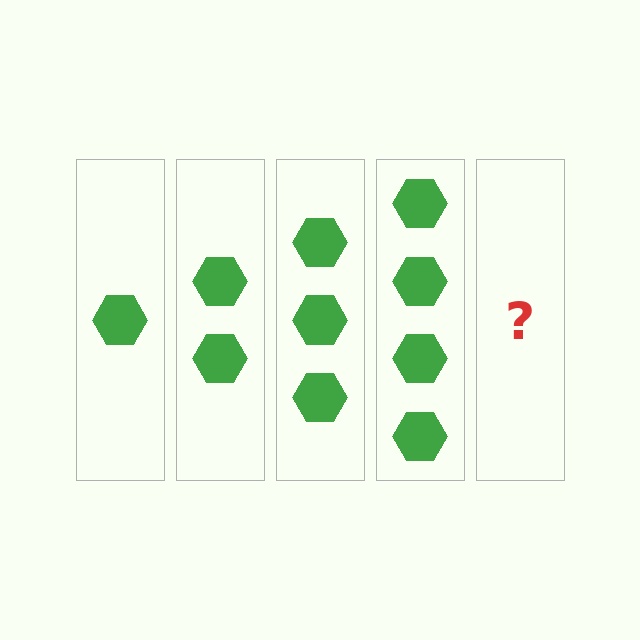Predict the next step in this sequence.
The next step is 5 hexagons.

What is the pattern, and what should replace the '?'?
The pattern is that each step adds one more hexagon. The '?' should be 5 hexagons.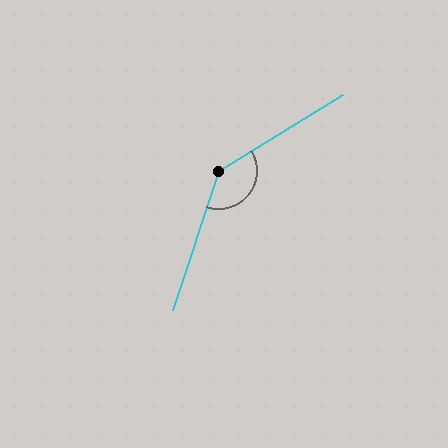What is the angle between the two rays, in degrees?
Approximately 140 degrees.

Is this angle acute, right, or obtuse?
It is obtuse.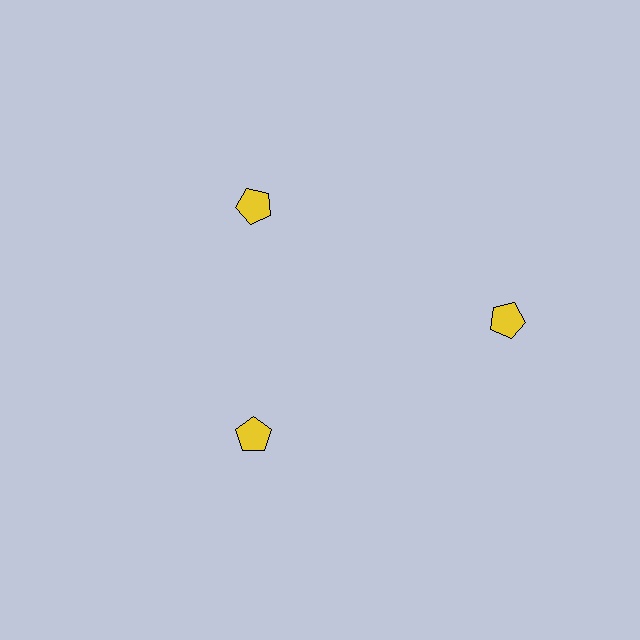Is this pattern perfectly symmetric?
No. The 3 yellow pentagons are arranged in a ring, but one element near the 3 o'clock position is pushed outward from the center, breaking the 3-fold rotational symmetry.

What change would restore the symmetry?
The symmetry would be restored by moving it inward, back onto the ring so that all 3 pentagons sit at equal angles and equal distance from the center.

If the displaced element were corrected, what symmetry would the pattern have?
It would have 3-fold rotational symmetry — the pattern would map onto itself every 120 degrees.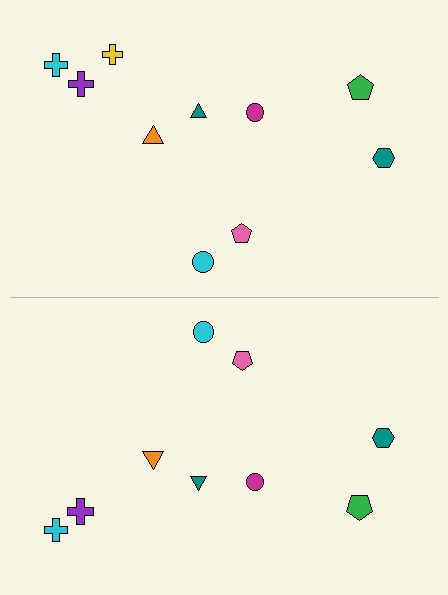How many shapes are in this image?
There are 19 shapes in this image.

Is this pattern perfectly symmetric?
No, the pattern is not perfectly symmetric. A yellow cross is missing from the bottom side.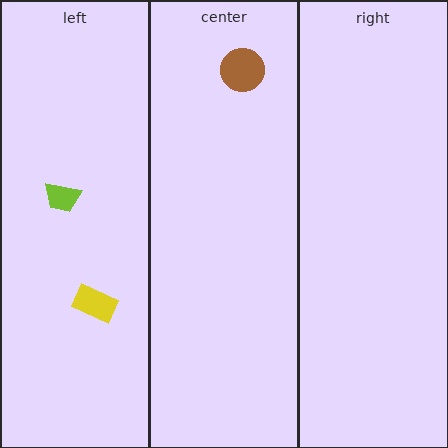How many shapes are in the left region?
2.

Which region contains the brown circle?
The center region.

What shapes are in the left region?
The yellow rectangle, the lime trapezoid.